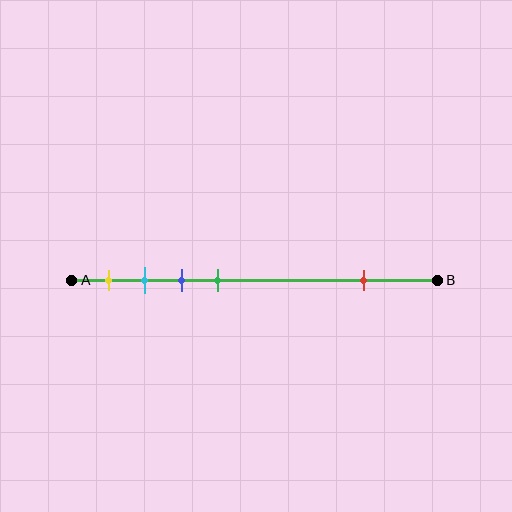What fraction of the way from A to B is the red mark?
The red mark is approximately 80% (0.8) of the way from A to B.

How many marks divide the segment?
There are 5 marks dividing the segment.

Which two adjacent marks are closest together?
The cyan and blue marks are the closest adjacent pair.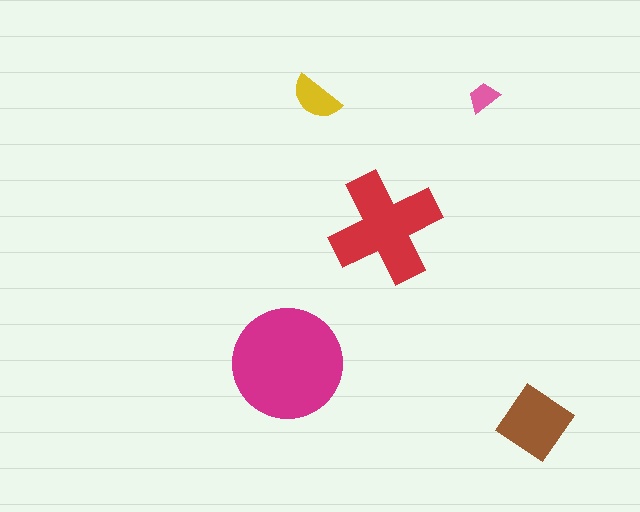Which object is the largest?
The magenta circle.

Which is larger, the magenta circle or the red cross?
The magenta circle.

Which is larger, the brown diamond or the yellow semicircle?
The brown diamond.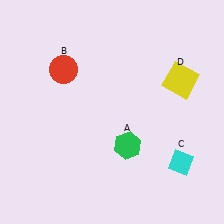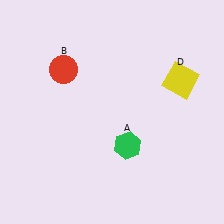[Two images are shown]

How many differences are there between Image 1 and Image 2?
There is 1 difference between the two images.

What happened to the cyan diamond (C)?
The cyan diamond (C) was removed in Image 2. It was in the bottom-right area of Image 1.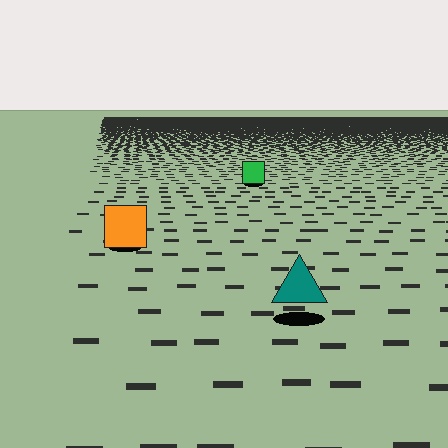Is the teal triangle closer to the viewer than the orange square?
Yes. The teal triangle is closer — you can tell from the texture gradient: the ground texture is coarser near it.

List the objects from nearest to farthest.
From nearest to farthest: the teal triangle, the orange square, the green square.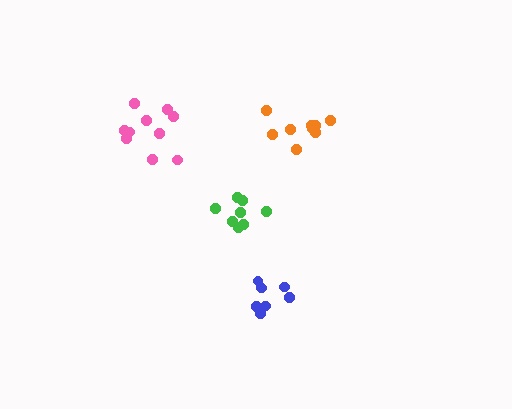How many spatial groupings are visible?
There are 4 spatial groupings.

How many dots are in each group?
Group 1: 10 dots, Group 2: 9 dots, Group 3: 8 dots, Group 4: 7 dots (34 total).